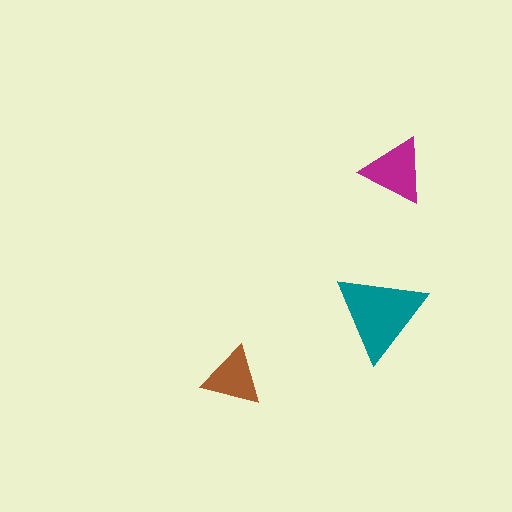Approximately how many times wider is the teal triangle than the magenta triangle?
About 1.5 times wider.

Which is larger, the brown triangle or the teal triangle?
The teal one.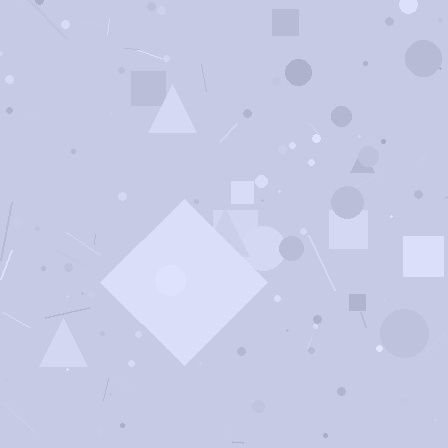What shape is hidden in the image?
A diamond is hidden in the image.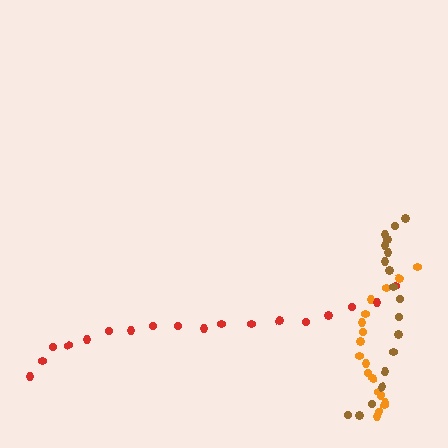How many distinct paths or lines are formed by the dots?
There are 3 distinct paths.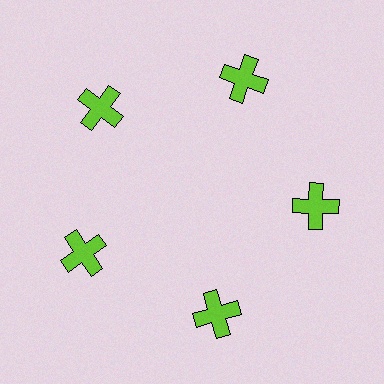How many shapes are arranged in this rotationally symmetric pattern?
There are 5 shapes, arranged in 5 groups of 1.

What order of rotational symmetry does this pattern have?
This pattern has 5-fold rotational symmetry.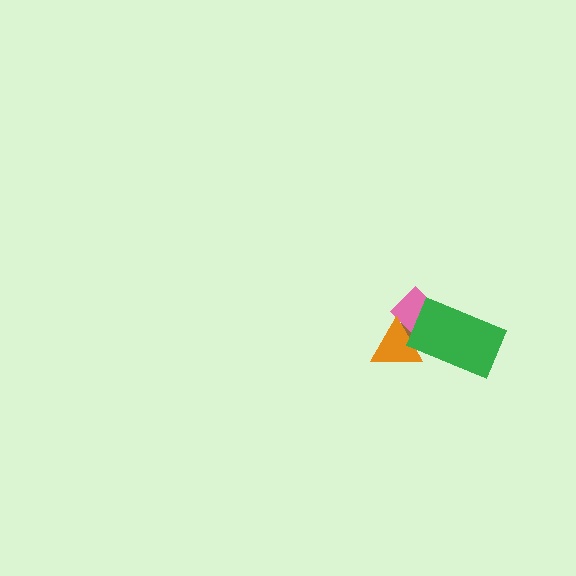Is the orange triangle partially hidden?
Yes, it is partially covered by another shape.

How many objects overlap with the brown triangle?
3 objects overlap with the brown triangle.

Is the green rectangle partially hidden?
No, no other shape covers it.